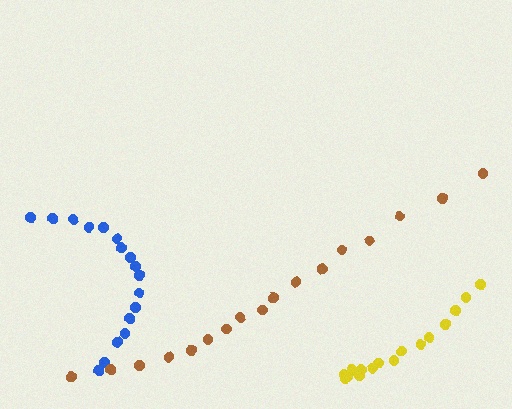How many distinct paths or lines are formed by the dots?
There are 3 distinct paths.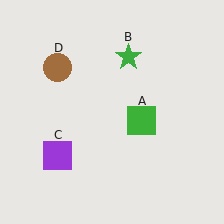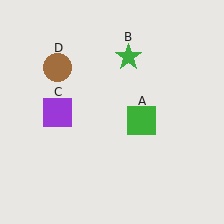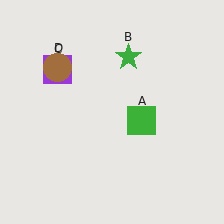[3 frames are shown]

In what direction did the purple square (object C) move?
The purple square (object C) moved up.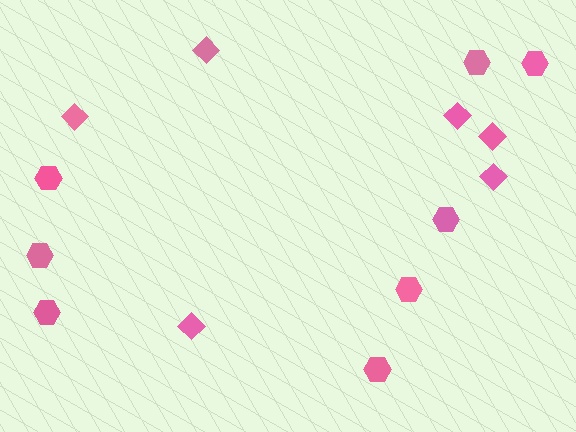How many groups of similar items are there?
There are 2 groups: one group of diamonds (6) and one group of hexagons (8).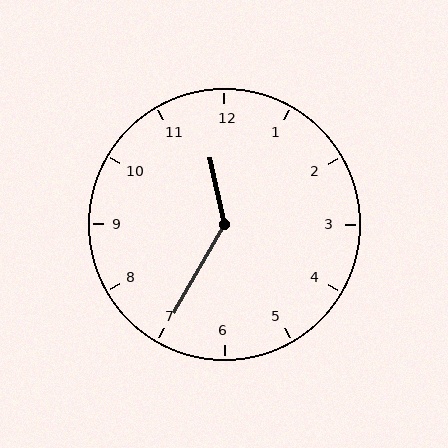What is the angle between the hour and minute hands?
Approximately 138 degrees.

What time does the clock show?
11:35.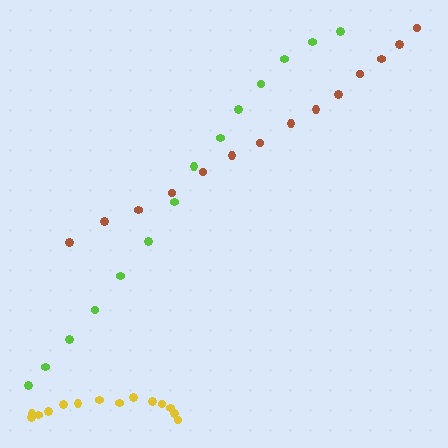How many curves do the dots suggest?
There are 3 distinct paths.